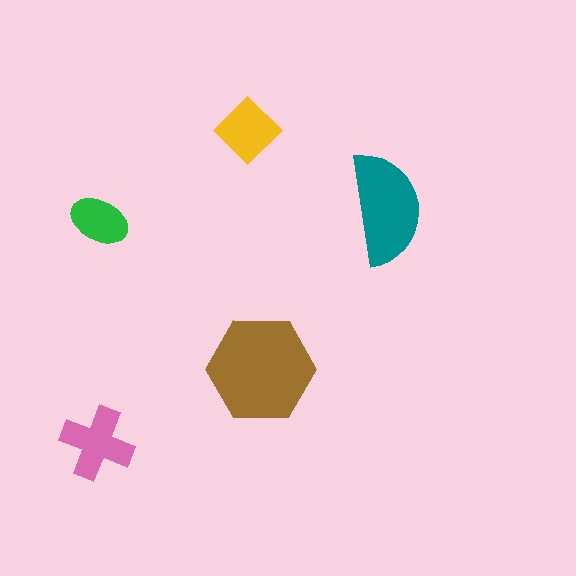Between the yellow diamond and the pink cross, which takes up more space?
The pink cross.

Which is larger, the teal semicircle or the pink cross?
The teal semicircle.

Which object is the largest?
The brown hexagon.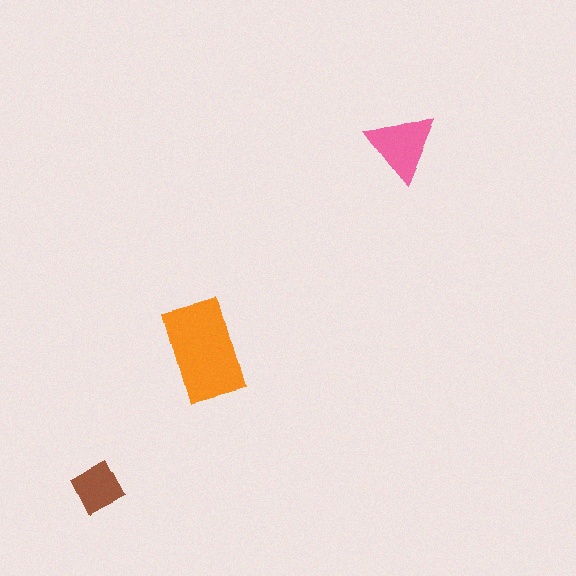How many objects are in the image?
There are 3 objects in the image.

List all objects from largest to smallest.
The orange rectangle, the pink triangle, the brown square.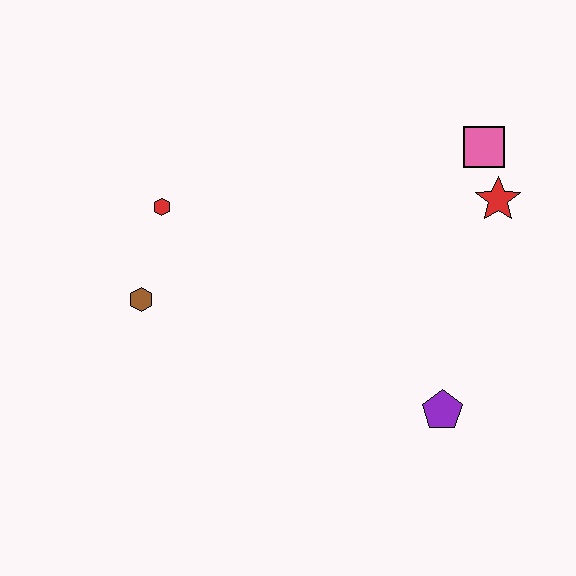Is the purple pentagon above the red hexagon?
No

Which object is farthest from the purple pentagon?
The red hexagon is farthest from the purple pentagon.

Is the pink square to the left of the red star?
Yes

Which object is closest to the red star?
The pink square is closest to the red star.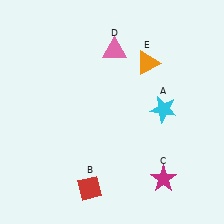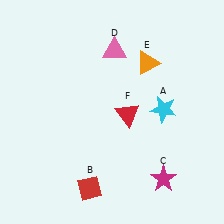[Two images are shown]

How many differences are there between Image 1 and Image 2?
There is 1 difference between the two images.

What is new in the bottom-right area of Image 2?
A red triangle (F) was added in the bottom-right area of Image 2.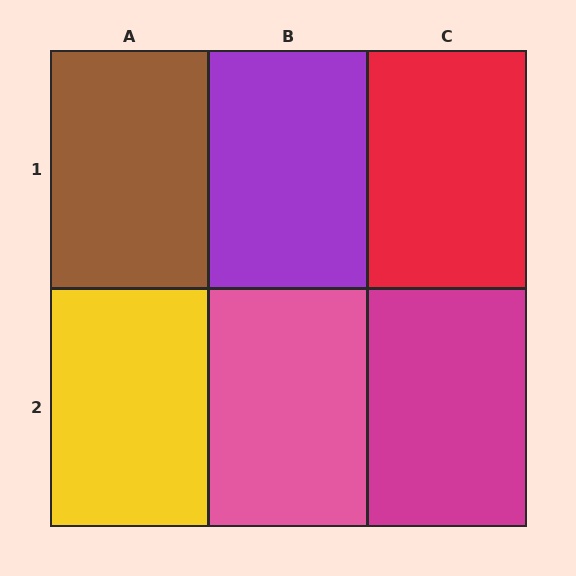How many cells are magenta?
1 cell is magenta.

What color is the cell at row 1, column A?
Brown.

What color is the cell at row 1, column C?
Red.